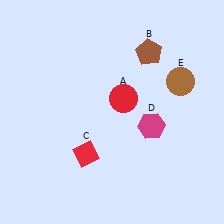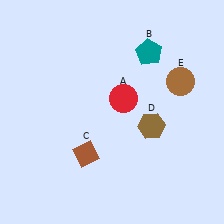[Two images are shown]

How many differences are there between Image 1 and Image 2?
There are 3 differences between the two images.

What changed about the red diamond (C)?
In Image 1, C is red. In Image 2, it changed to brown.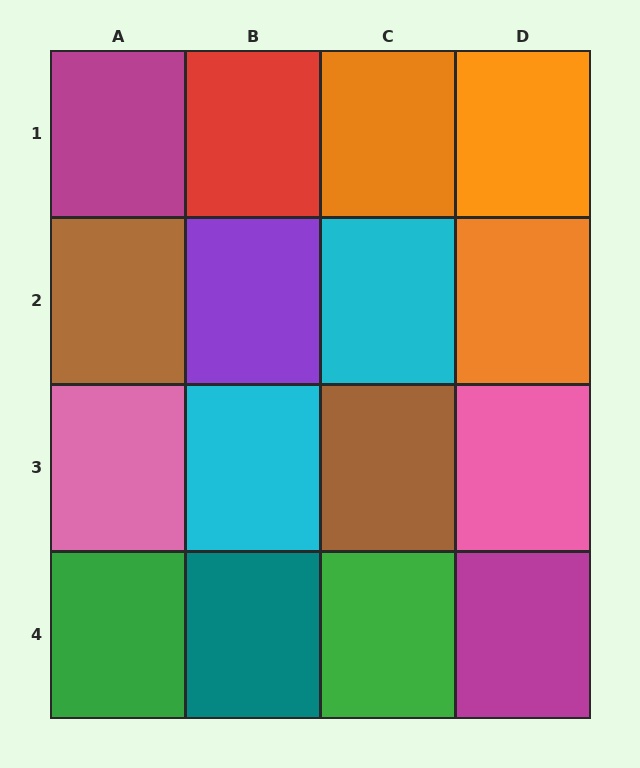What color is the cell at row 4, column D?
Magenta.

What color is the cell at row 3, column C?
Brown.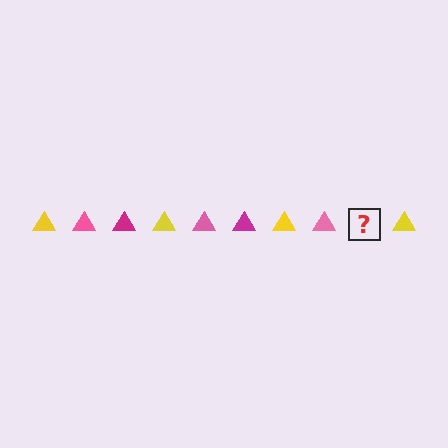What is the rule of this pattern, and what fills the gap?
The rule is that the pattern cycles through yellow, pink, magenta triangles. The gap should be filled with a magenta triangle.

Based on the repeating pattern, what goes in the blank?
The blank should be a magenta triangle.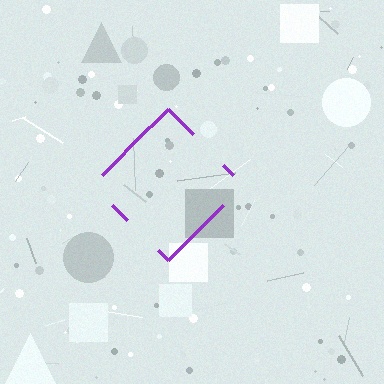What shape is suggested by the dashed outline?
The dashed outline suggests a diamond.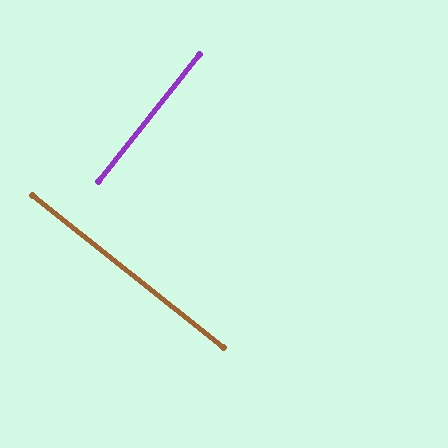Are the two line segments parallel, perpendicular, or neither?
Perpendicular — they meet at approximately 90°.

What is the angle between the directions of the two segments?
Approximately 90 degrees.